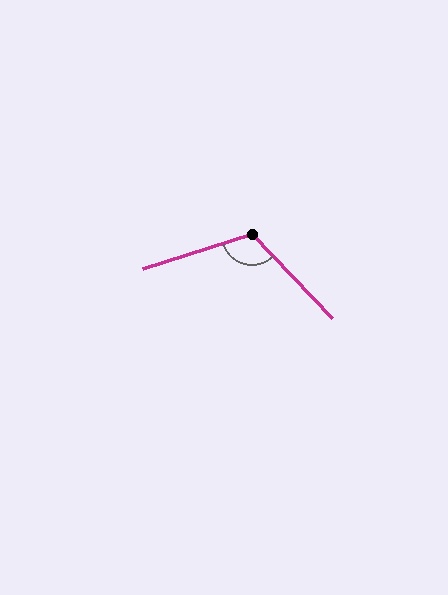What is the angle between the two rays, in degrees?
Approximately 117 degrees.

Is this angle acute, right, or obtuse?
It is obtuse.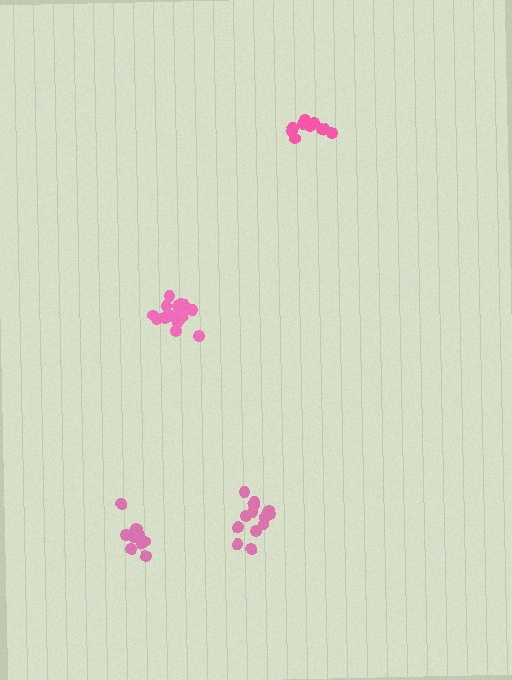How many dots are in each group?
Group 1: 13 dots, Group 2: 14 dots, Group 3: 17 dots, Group 4: 13 dots (57 total).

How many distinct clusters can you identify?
There are 4 distinct clusters.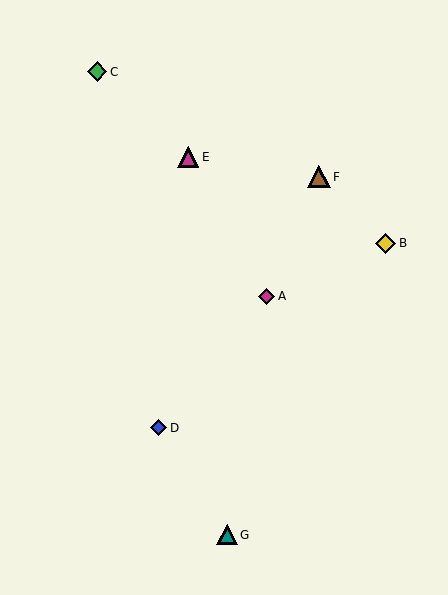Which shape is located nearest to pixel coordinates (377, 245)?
The yellow diamond (labeled B) at (386, 243) is nearest to that location.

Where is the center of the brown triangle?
The center of the brown triangle is at (319, 177).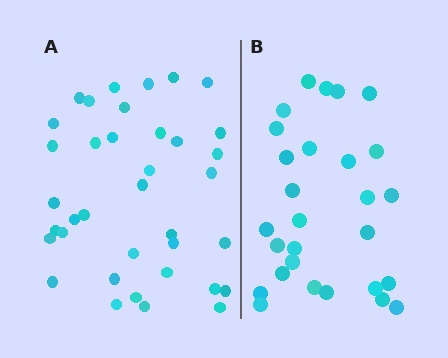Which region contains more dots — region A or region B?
Region A (the left region) has more dots.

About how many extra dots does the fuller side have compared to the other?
Region A has roughly 8 or so more dots than region B.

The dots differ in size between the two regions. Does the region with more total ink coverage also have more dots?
No. Region B has more total ink coverage because its dots are larger, but region A actually contains more individual dots. Total area can be misleading — the number of items is what matters here.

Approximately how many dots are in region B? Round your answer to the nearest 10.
About 30 dots. (The exact count is 28, which rounds to 30.)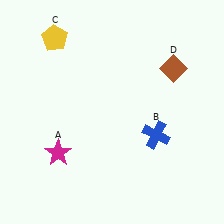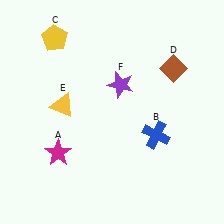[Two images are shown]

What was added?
A yellow triangle (E), a purple star (F) were added in Image 2.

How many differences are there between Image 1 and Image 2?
There are 2 differences between the two images.